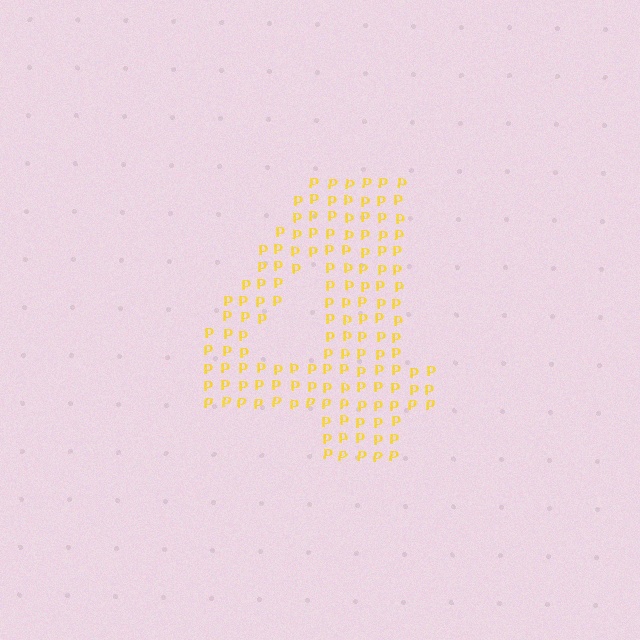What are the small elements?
The small elements are letter P's.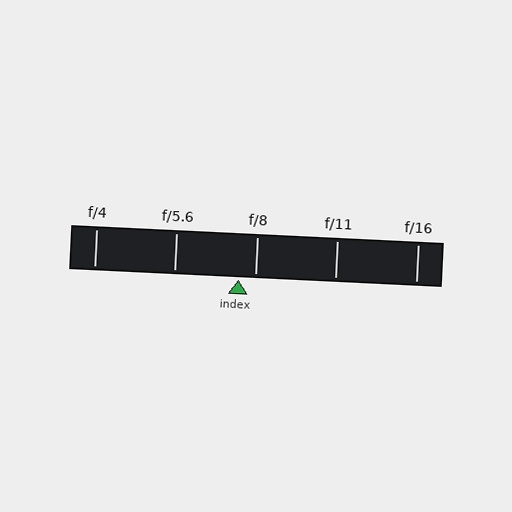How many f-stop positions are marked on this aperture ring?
There are 5 f-stop positions marked.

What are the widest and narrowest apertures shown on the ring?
The widest aperture shown is f/4 and the narrowest is f/16.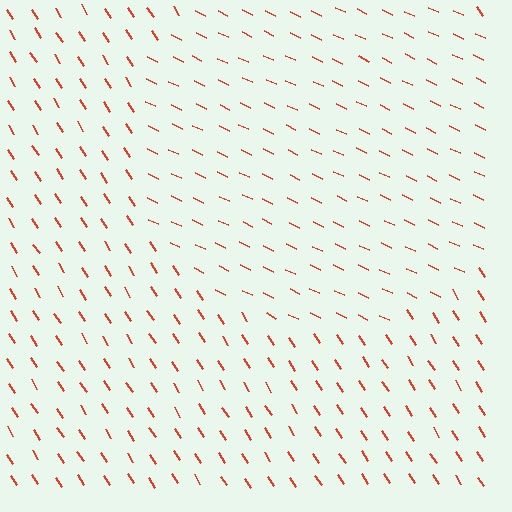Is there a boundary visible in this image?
Yes, there is a texture boundary formed by a change in line orientation.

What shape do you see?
I see a circle.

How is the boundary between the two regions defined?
The boundary is defined purely by a change in line orientation (approximately 32 degrees difference). All lines are the same color and thickness.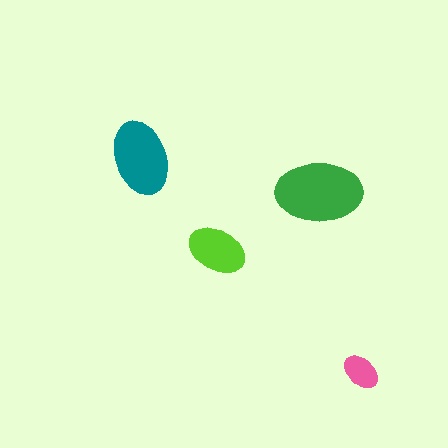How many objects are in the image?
There are 4 objects in the image.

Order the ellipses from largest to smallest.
the green one, the teal one, the lime one, the pink one.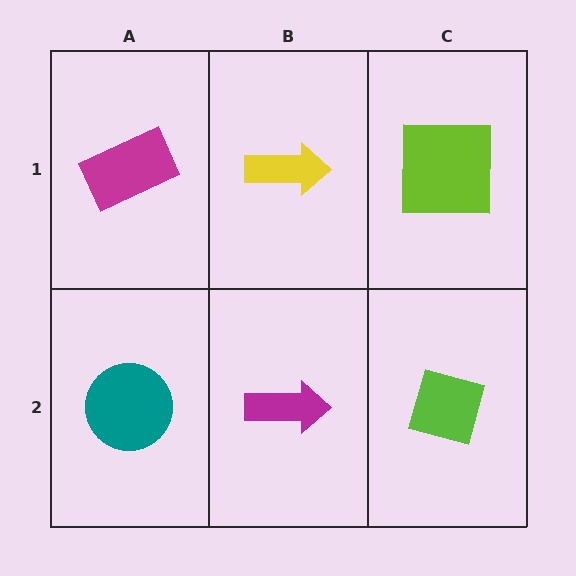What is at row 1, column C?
A lime square.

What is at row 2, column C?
A lime diamond.